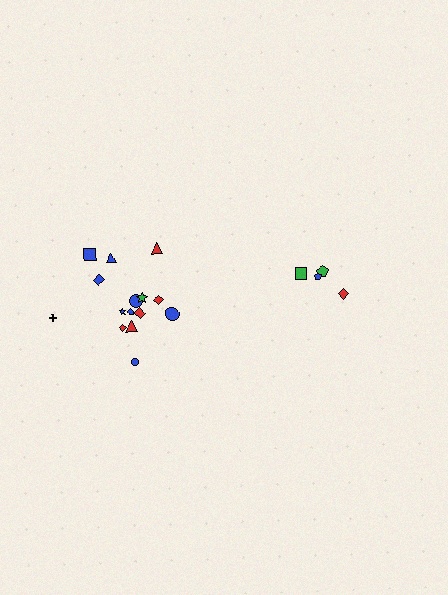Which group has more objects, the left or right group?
The left group.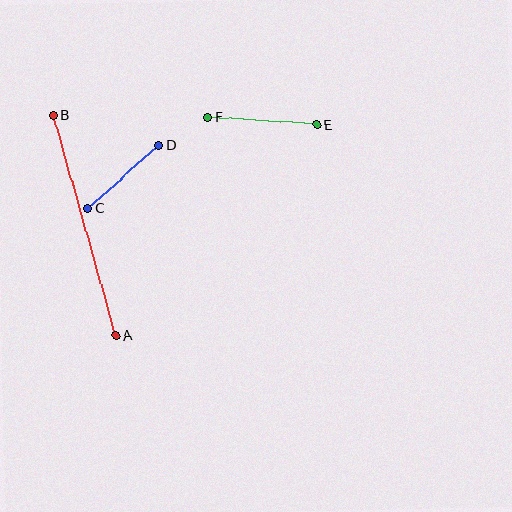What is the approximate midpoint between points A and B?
The midpoint is at approximately (85, 225) pixels.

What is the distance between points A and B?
The distance is approximately 229 pixels.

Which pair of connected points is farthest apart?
Points A and B are farthest apart.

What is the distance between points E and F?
The distance is approximately 109 pixels.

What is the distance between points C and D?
The distance is approximately 95 pixels.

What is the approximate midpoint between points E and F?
The midpoint is at approximately (263, 121) pixels.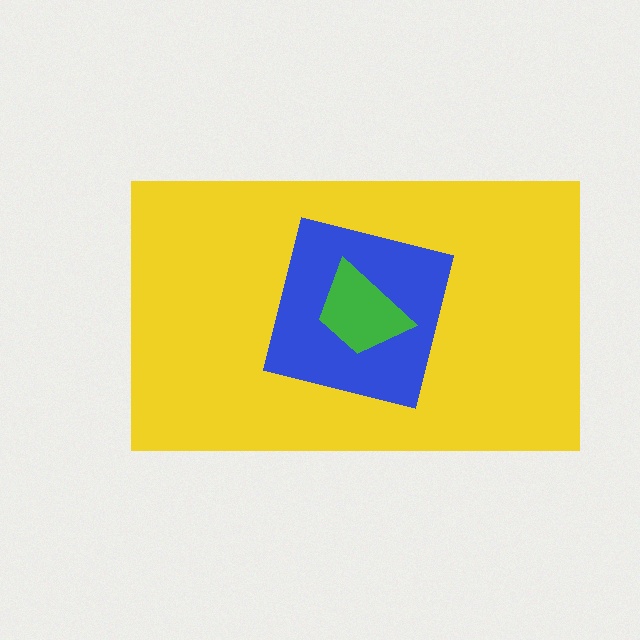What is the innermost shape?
The green trapezoid.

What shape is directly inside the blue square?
The green trapezoid.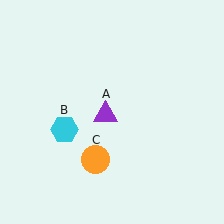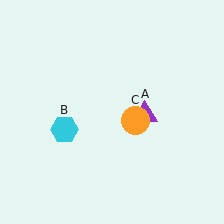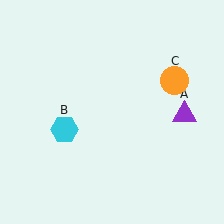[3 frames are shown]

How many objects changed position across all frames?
2 objects changed position: purple triangle (object A), orange circle (object C).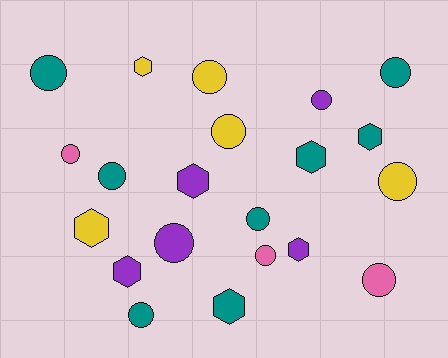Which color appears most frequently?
Teal, with 8 objects.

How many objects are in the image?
There are 21 objects.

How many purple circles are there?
There are 2 purple circles.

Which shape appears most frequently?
Circle, with 13 objects.